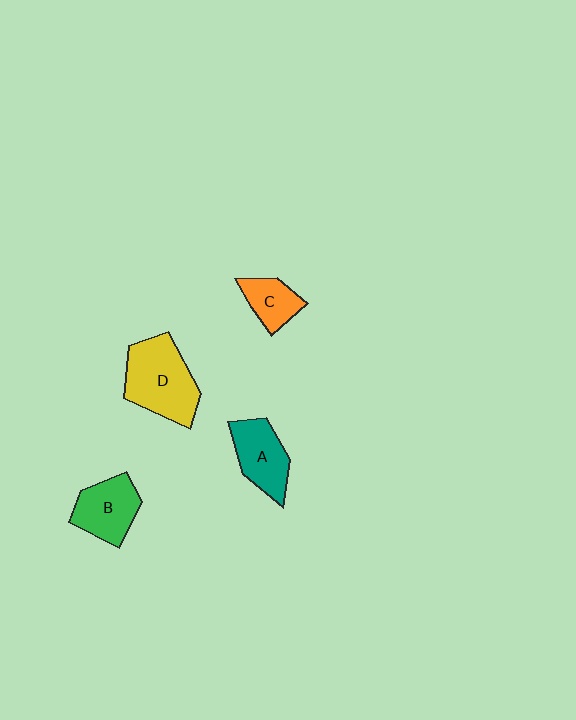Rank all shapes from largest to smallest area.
From largest to smallest: D (yellow), B (green), A (teal), C (orange).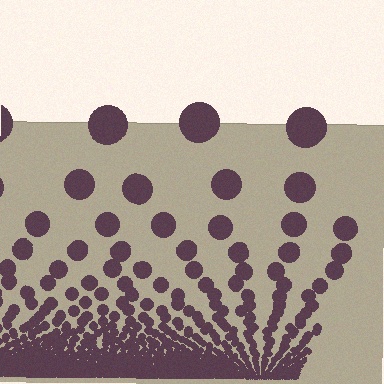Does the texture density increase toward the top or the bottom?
Density increases toward the bottom.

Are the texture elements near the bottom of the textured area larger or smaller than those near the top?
Smaller. The gradient is inverted — elements near the bottom are smaller and denser.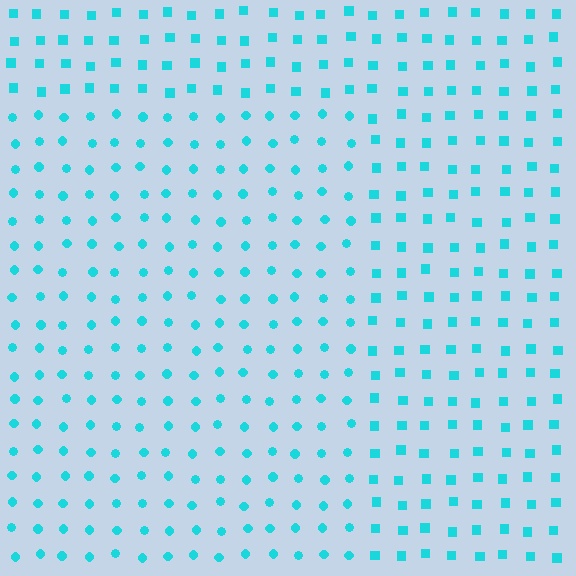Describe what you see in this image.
The image is filled with small cyan elements arranged in a uniform grid. A rectangle-shaped region contains circles, while the surrounding area contains squares. The boundary is defined purely by the change in element shape.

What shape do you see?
I see a rectangle.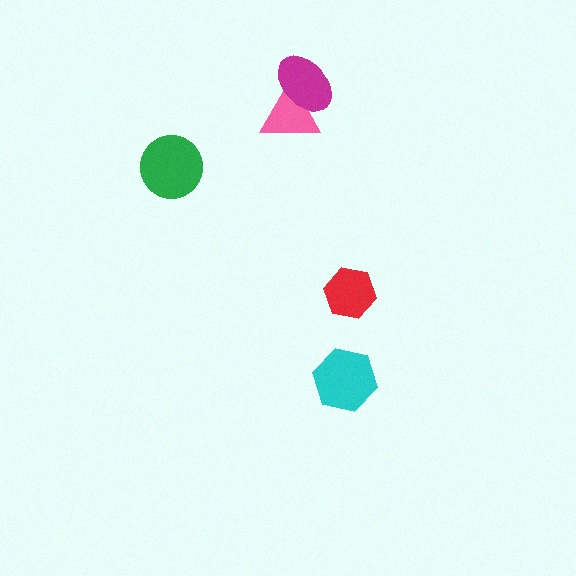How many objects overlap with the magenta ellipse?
1 object overlaps with the magenta ellipse.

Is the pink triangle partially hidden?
Yes, it is partially covered by another shape.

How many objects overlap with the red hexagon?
0 objects overlap with the red hexagon.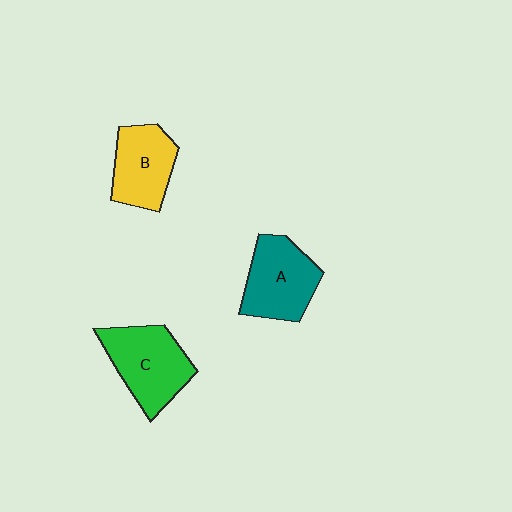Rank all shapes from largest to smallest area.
From largest to smallest: C (green), A (teal), B (yellow).